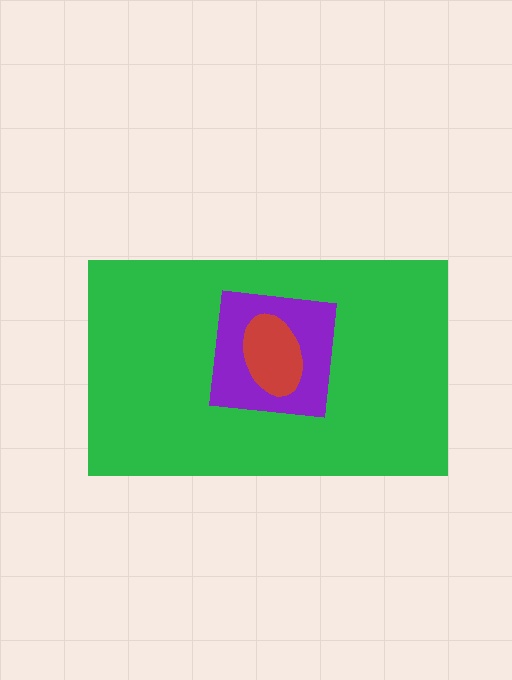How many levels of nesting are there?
3.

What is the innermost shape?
The red ellipse.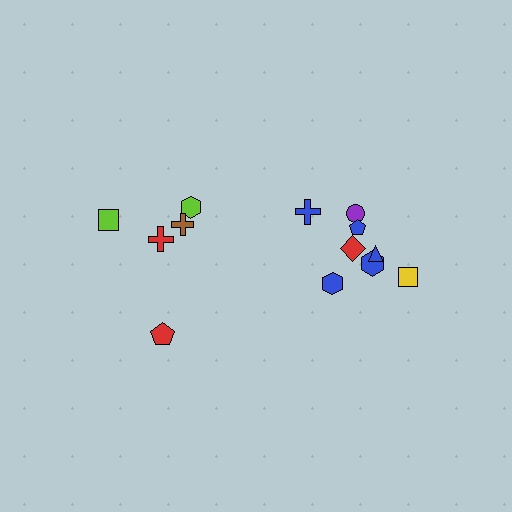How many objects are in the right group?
There are 8 objects.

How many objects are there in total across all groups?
There are 13 objects.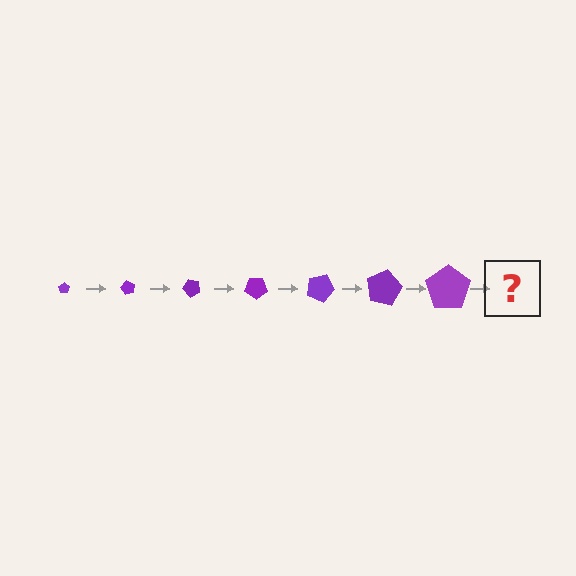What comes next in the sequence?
The next element should be a pentagon, larger than the previous one and rotated 420 degrees from the start.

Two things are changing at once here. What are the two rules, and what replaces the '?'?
The two rules are that the pentagon grows larger each step and it rotates 60 degrees each step. The '?' should be a pentagon, larger than the previous one and rotated 420 degrees from the start.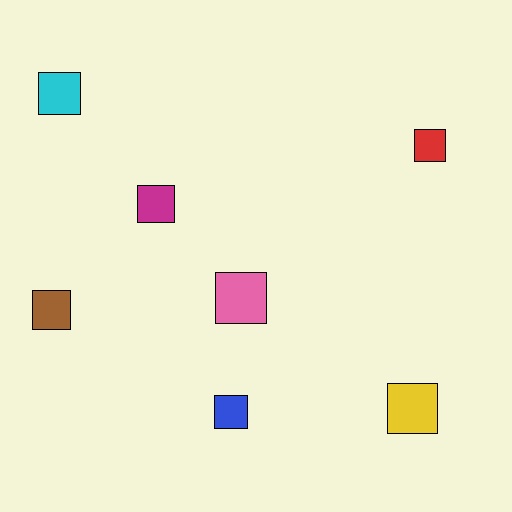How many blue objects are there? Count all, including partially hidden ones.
There is 1 blue object.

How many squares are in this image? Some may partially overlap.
There are 7 squares.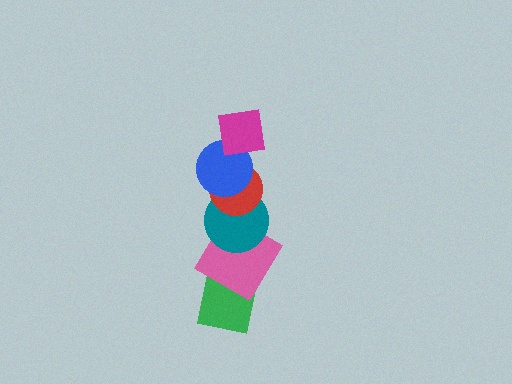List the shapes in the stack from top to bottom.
From top to bottom: the magenta square, the blue circle, the red circle, the teal circle, the pink diamond, the green square.